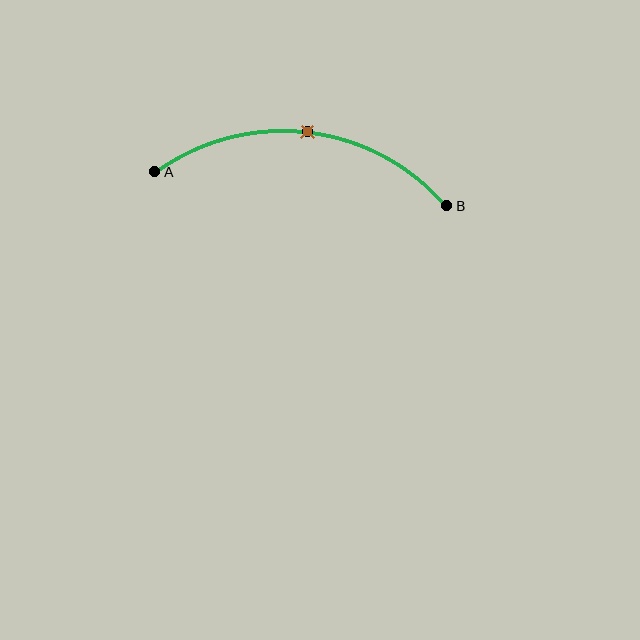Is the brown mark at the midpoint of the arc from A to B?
Yes. The brown mark lies on the arc at equal arc-length from both A and B — it is the arc midpoint.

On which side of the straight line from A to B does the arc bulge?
The arc bulges above the straight line connecting A and B.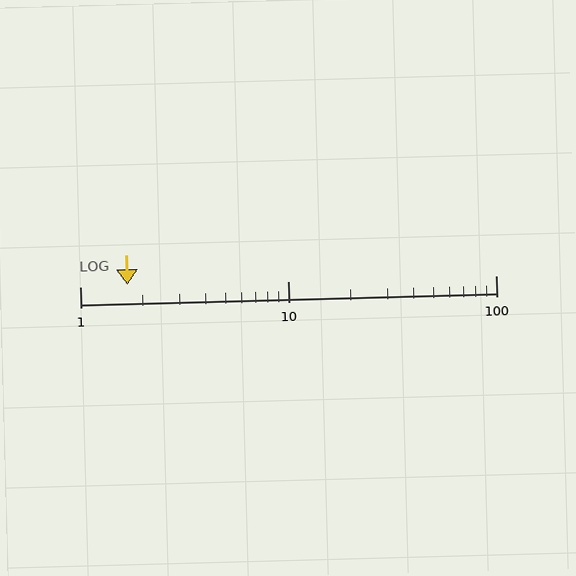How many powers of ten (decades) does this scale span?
The scale spans 2 decades, from 1 to 100.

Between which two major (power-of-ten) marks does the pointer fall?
The pointer is between 1 and 10.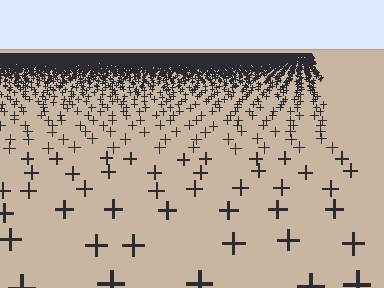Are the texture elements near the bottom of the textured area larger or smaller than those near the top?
Larger. Near the bottom, elements are closer to the viewer and appear at a bigger on-screen size.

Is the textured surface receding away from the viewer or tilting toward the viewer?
The surface is receding away from the viewer. Texture elements get smaller and denser toward the top.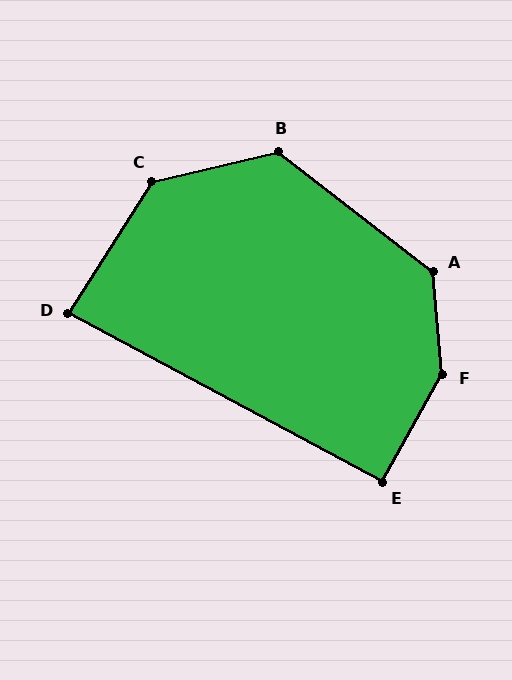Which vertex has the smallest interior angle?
D, at approximately 86 degrees.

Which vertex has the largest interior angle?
F, at approximately 145 degrees.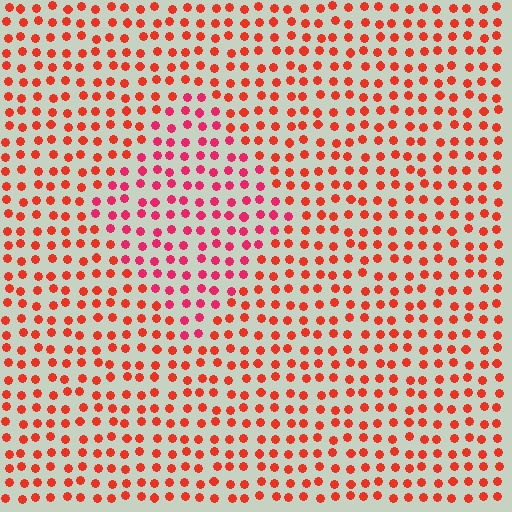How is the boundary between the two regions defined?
The boundary is defined purely by a slight shift in hue (about 26 degrees). Spacing, size, and orientation are identical on both sides.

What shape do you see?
I see a diamond.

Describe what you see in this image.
The image is filled with small red elements in a uniform arrangement. A diamond-shaped region is visible where the elements are tinted to a slightly different hue, forming a subtle color boundary.